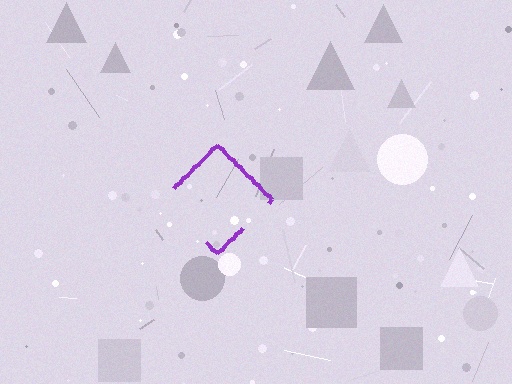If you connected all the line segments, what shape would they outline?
They would outline a diamond.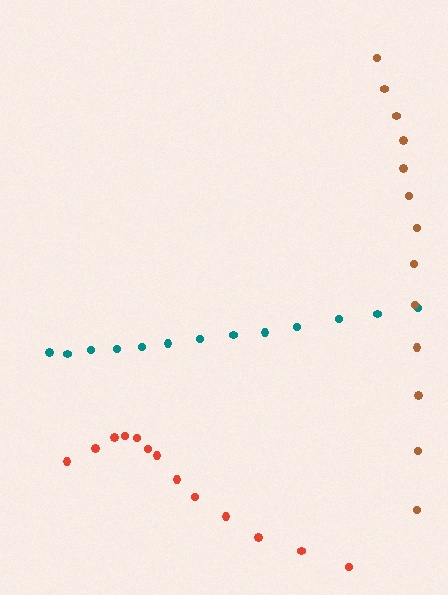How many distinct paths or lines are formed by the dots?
There are 3 distinct paths.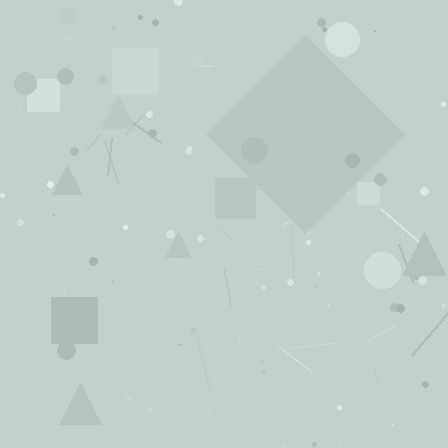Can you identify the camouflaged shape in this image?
The camouflaged shape is a diamond.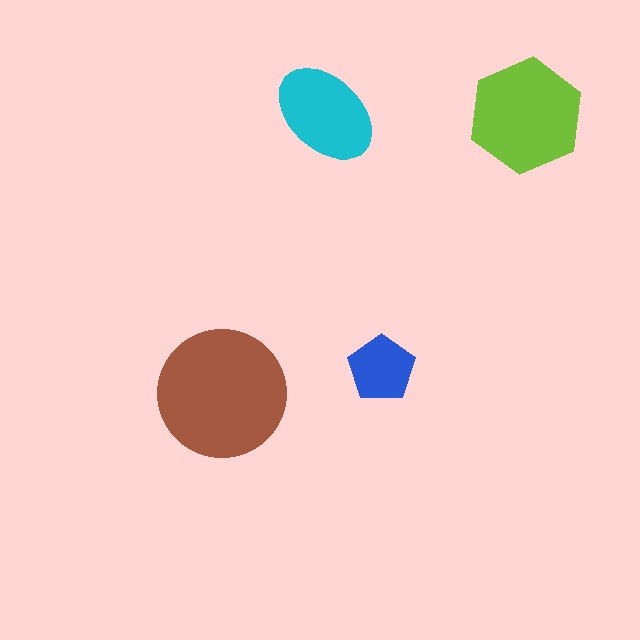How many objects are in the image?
There are 4 objects in the image.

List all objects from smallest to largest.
The blue pentagon, the cyan ellipse, the lime hexagon, the brown circle.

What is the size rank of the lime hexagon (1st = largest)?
2nd.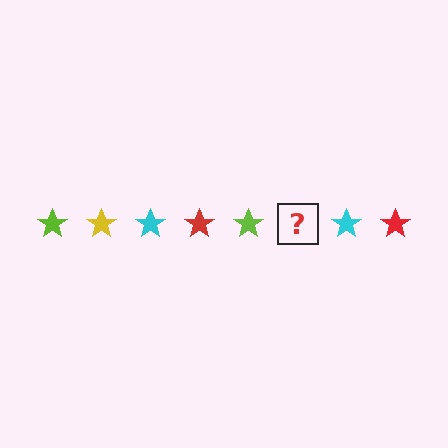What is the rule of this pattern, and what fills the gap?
The rule is that the pattern cycles through lime, yellow, cyan, red stars. The gap should be filled with a yellow star.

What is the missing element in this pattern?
The missing element is a yellow star.